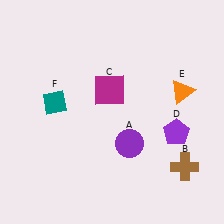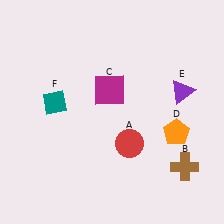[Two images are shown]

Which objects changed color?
A changed from purple to red. D changed from purple to orange. E changed from orange to purple.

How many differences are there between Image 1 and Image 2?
There are 3 differences between the two images.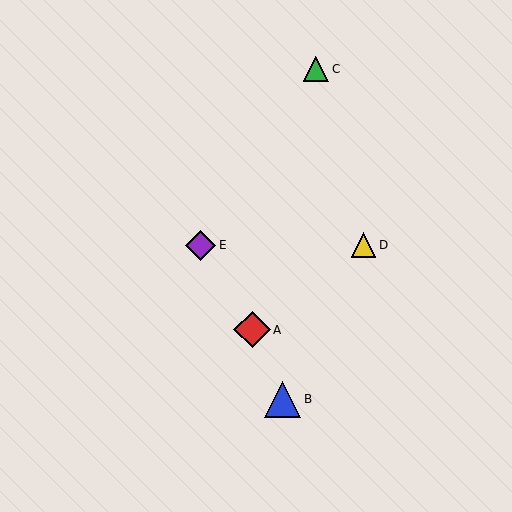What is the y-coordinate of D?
Object D is at y≈245.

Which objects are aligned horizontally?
Objects D, E are aligned horizontally.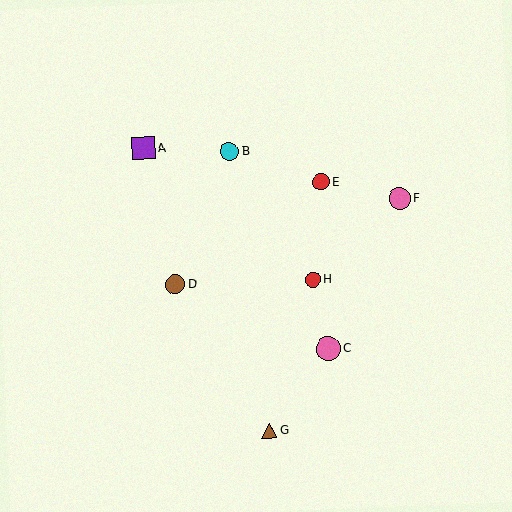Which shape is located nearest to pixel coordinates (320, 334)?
The pink circle (labeled C) at (328, 349) is nearest to that location.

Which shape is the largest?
The pink circle (labeled C) is the largest.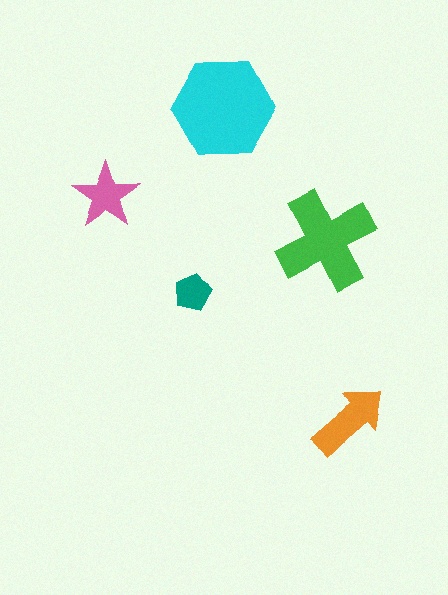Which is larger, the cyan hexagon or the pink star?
The cyan hexagon.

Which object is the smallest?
The teal pentagon.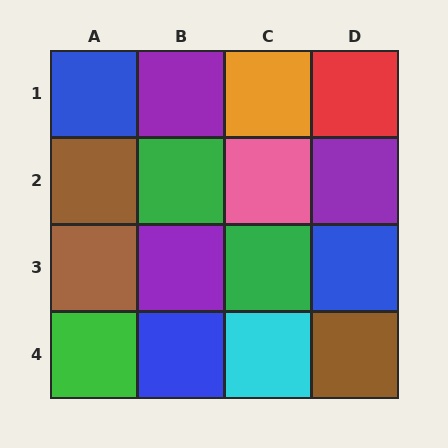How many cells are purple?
3 cells are purple.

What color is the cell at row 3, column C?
Green.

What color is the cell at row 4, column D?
Brown.